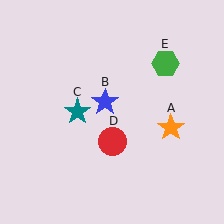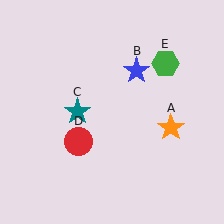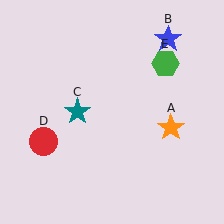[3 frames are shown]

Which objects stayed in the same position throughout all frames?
Orange star (object A) and teal star (object C) and green hexagon (object E) remained stationary.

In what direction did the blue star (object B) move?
The blue star (object B) moved up and to the right.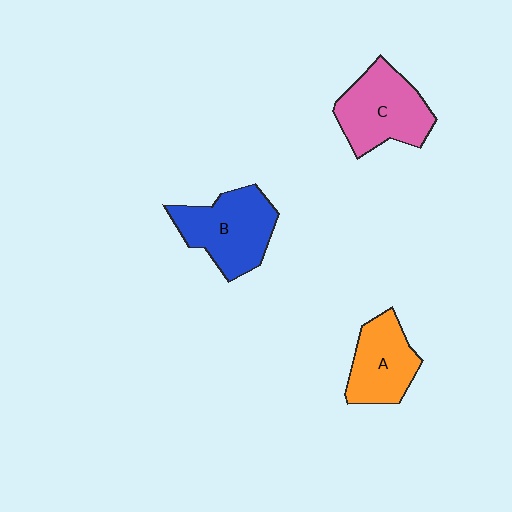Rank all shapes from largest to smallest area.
From largest to smallest: B (blue), C (pink), A (orange).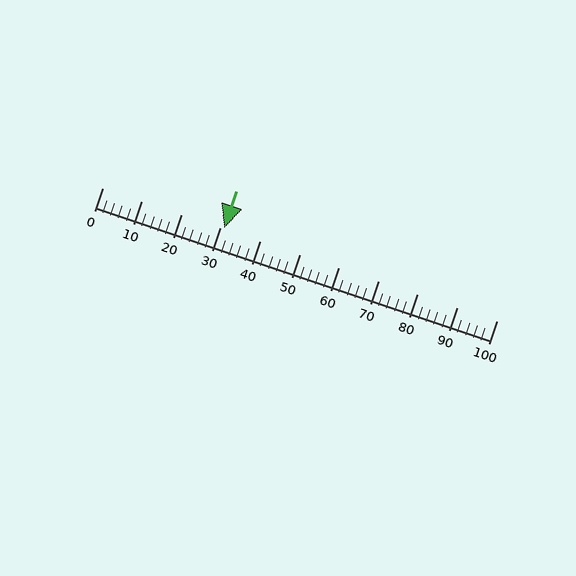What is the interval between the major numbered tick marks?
The major tick marks are spaced 10 units apart.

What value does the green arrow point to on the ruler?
The green arrow points to approximately 31.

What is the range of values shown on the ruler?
The ruler shows values from 0 to 100.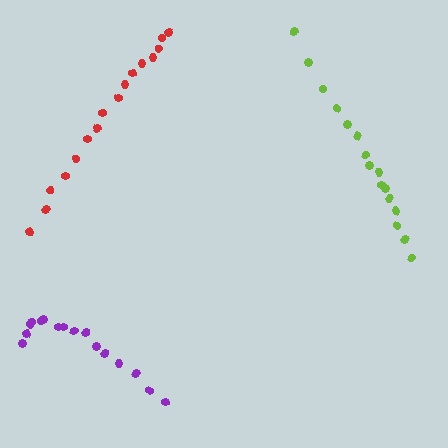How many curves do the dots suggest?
There are 3 distinct paths.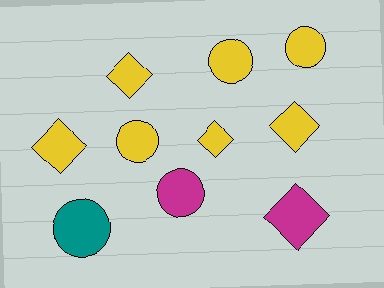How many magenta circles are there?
There is 1 magenta circle.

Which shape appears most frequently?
Diamond, with 5 objects.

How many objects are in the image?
There are 10 objects.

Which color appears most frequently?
Yellow, with 7 objects.